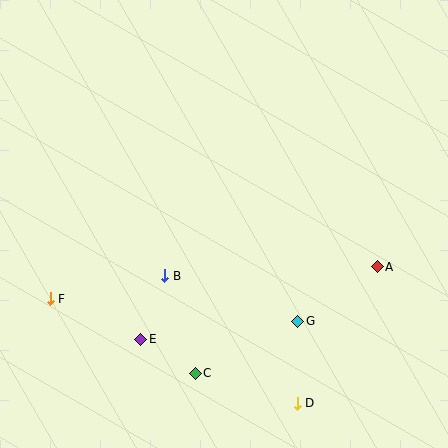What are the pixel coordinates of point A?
Point A is at (377, 267).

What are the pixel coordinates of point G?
Point G is at (298, 321).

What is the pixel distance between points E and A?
The distance between E and A is 247 pixels.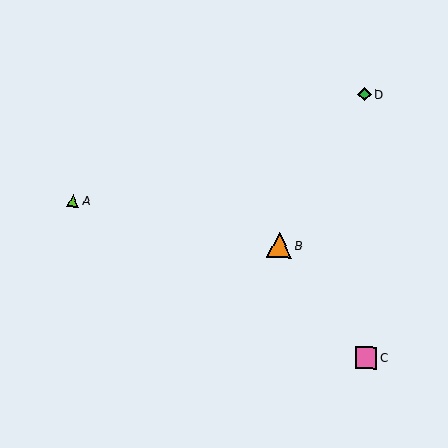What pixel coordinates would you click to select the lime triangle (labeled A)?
Click at (73, 201) to select the lime triangle A.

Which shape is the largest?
The orange triangle (labeled B) is the largest.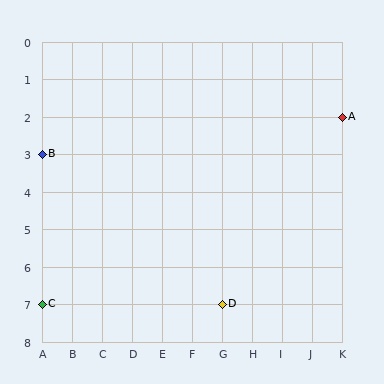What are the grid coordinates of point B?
Point B is at grid coordinates (A, 3).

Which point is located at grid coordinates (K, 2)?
Point A is at (K, 2).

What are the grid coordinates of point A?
Point A is at grid coordinates (K, 2).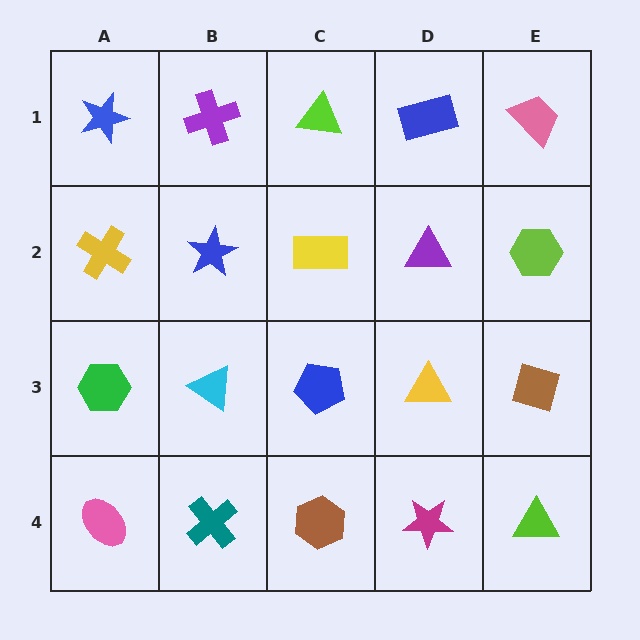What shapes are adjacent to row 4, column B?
A cyan triangle (row 3, column B), a pink ellipse (row 4, column A), a brown hexagon (row 4, column C).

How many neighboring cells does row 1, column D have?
3.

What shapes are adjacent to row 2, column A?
A blue star (row 1, column A), a green hexagon (row 3, column A), a blue star (row 2, column B).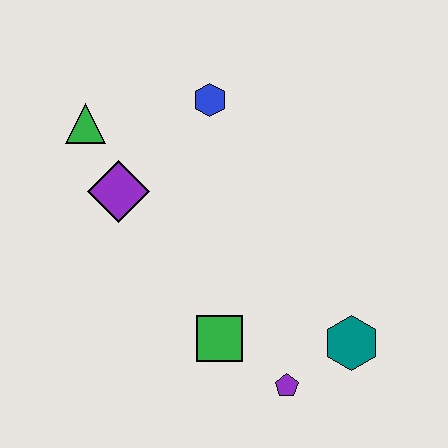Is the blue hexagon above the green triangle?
Yes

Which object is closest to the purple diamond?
The green triangle is closest to the purple diamond.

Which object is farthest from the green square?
The green triangle is farthest from the green square.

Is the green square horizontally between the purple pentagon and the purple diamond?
Yes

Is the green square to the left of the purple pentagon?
Yes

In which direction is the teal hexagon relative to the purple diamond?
The teal hexagon is to the right of the purple diamond.